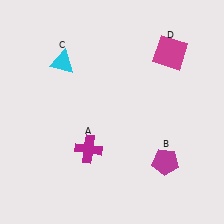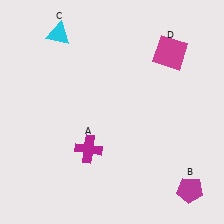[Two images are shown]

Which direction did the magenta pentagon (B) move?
The magenta pentagon (B) moved down.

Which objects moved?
The objects that moved are: the magenta pentagon (B), the cyan triangle (C).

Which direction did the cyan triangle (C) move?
The cyan triangle (C) moved up.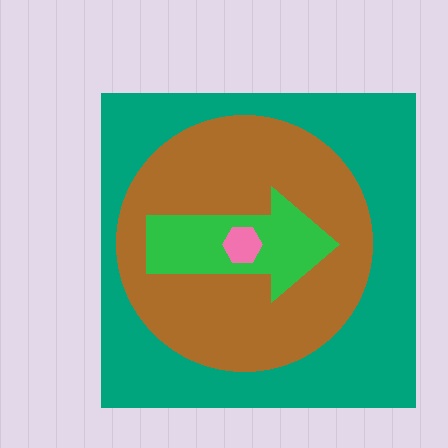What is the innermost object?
The pink hexagon.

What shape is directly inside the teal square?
The brown circle.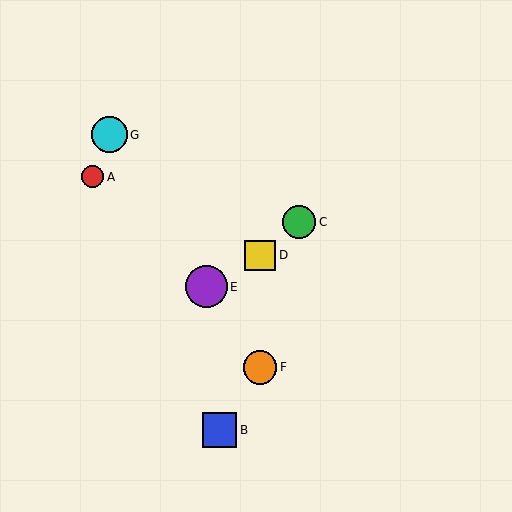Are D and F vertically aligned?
Yes, both are at x≈260.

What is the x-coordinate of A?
Object A is at x≈93.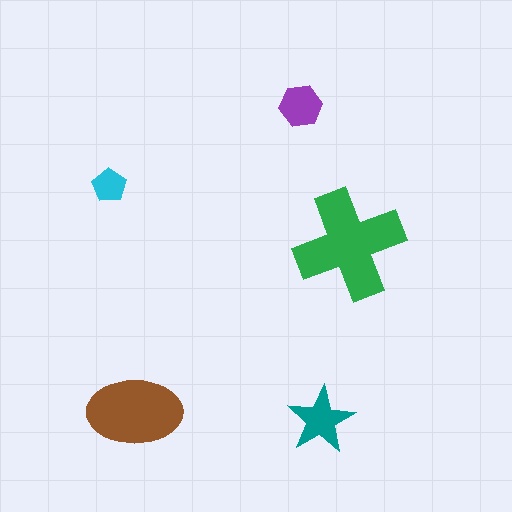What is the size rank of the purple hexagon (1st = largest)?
4th.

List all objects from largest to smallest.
The green cross, the brown ellipse, the teal star, the purple hexagon, the cyan pentagon.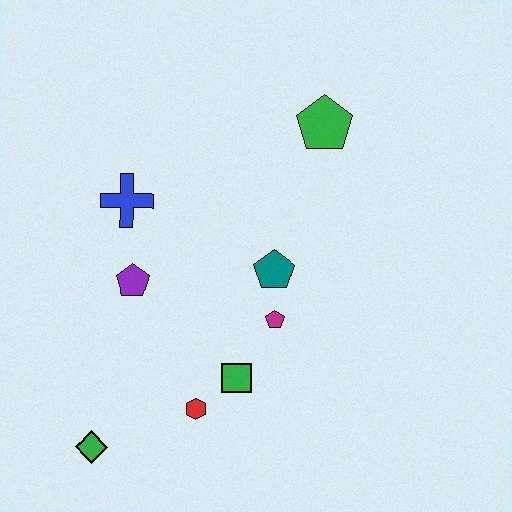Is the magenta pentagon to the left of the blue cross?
No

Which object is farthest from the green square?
The green pentagon is farthest from the green square.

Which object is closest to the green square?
The red hexagon is closest to the green square.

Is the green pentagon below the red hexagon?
No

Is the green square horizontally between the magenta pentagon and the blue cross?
Yes